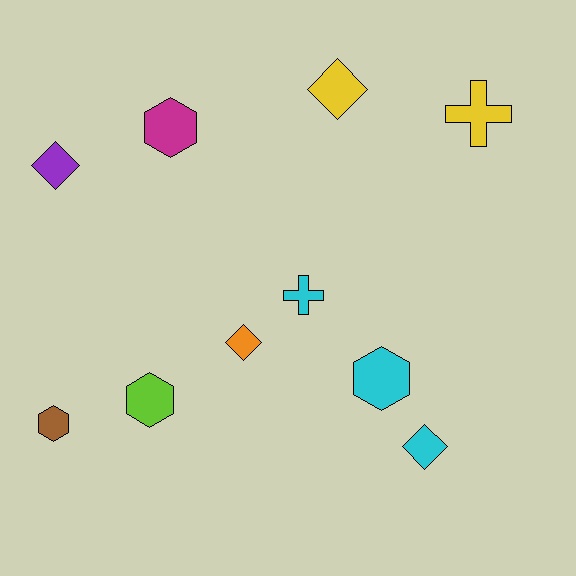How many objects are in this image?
There are 10 objects.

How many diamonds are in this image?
There are 4 diamonds.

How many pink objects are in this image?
There are no pink objects.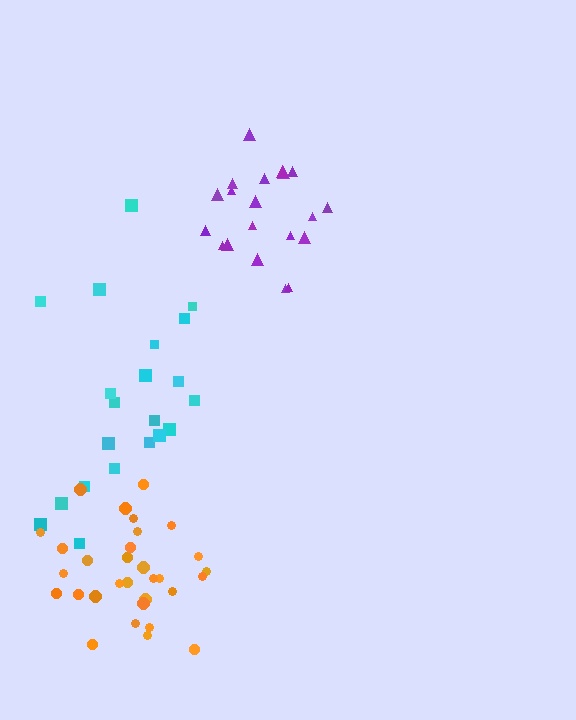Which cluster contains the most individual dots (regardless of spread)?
Orange (31).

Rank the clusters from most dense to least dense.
orange, purple, cyan.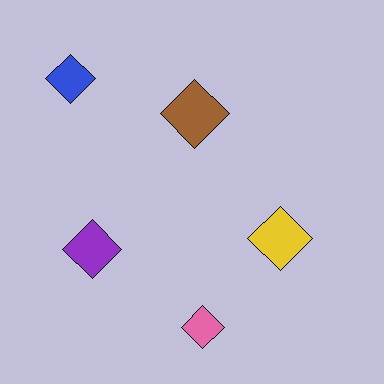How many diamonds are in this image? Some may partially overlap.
There are 5 diamonds.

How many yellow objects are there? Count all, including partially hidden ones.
There is 1 yellow object.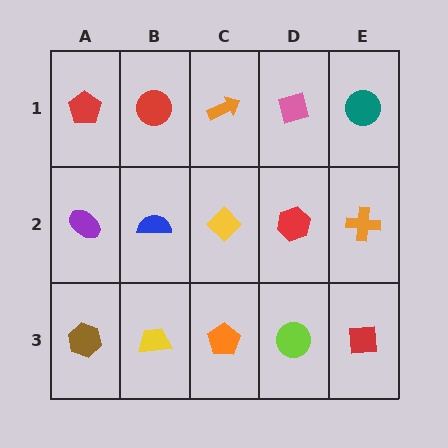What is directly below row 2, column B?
A yellow trapezoid.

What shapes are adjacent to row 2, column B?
A red circle (row 1, column B), a yellow trapezoid (row 3, column B), a purple ellipse (row 2, column A), a yellow diamond (row 2, column C).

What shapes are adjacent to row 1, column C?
A yellow diamond (row 2, column C), a red circle (row 1, column B), a pink diamond (row 1, column D).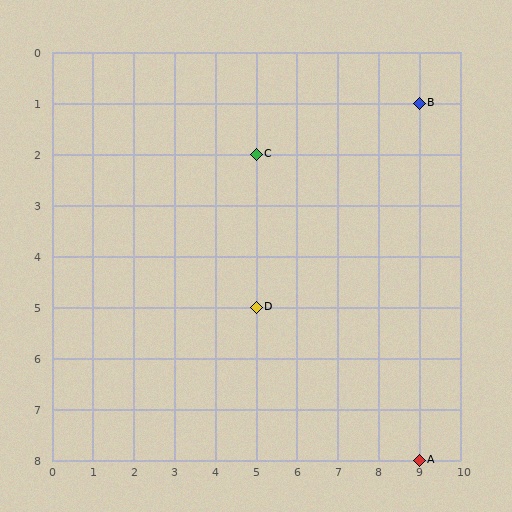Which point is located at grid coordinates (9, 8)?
Point A is at (9, 8).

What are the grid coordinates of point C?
Point C is at grid coordinates (5, 2).